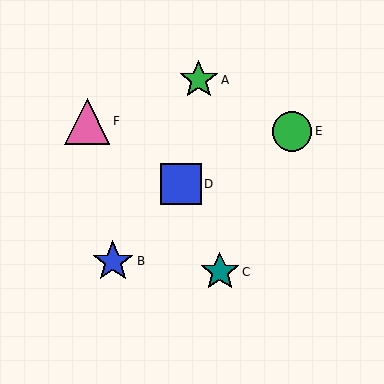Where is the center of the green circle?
The center of the green circle is at (292, 131).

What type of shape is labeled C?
Shape C is a teal star.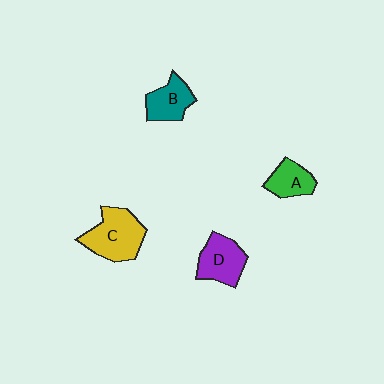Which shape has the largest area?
Shape C (yellow).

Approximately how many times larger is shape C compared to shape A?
Approximately 1.8 times.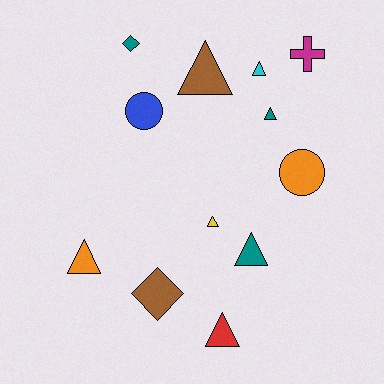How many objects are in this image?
There are 12 objects.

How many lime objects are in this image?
There are no lime objects.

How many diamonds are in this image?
There are 2 diamonds.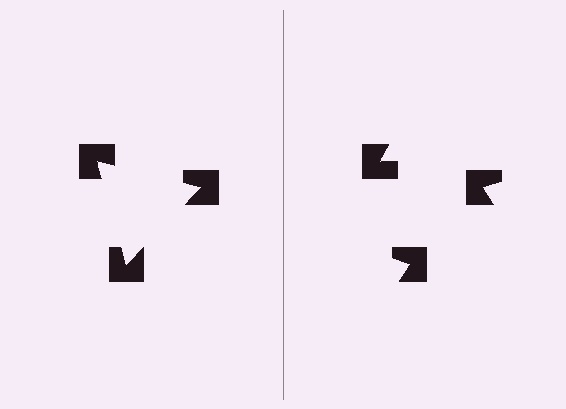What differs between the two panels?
The notched squares are positioned identically on both sides; only the wedge orientations differ. On the left they align to a triangle; on the right they are misaligned.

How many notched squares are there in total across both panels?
6 — 3 on each side.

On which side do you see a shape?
An illusory triangle appears on the left side. On the right side the wedge cuts are rotated, so no coherent shape forms.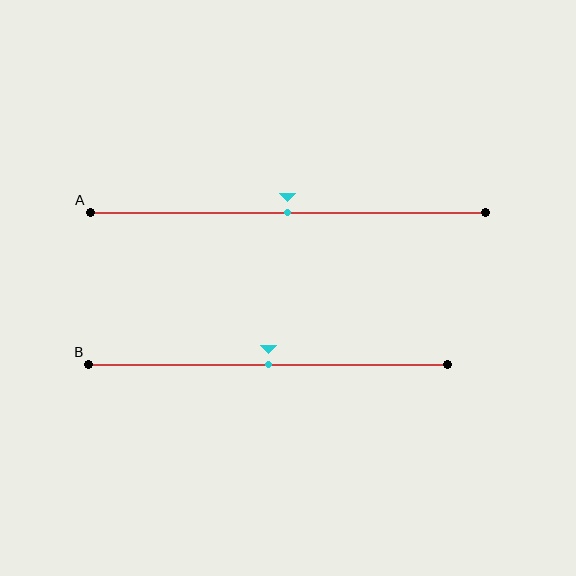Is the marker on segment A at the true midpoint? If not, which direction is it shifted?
Yes, the marker on segment A is at the true midpoint.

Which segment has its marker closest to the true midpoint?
Segment A has its marker closest to the true midpoint.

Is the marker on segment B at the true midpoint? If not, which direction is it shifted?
Yes, the marker on segment B is at the true midpoint.